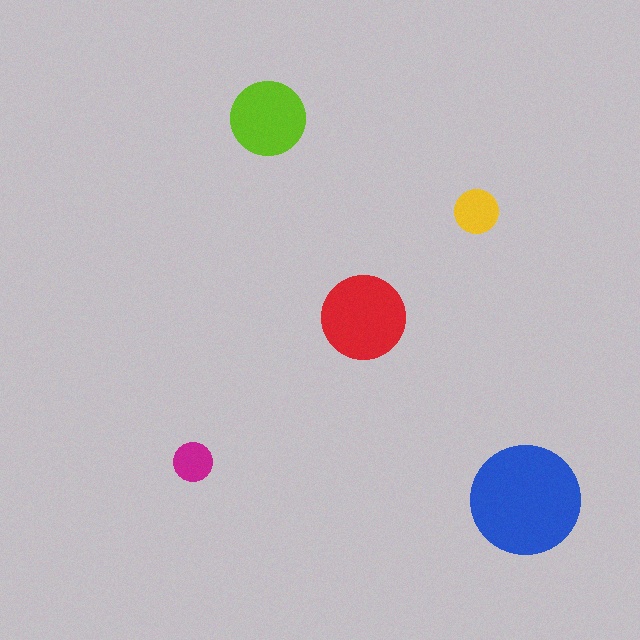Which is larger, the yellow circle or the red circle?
The red one.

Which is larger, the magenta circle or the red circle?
The red one.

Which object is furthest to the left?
The magenta circle is leftmost.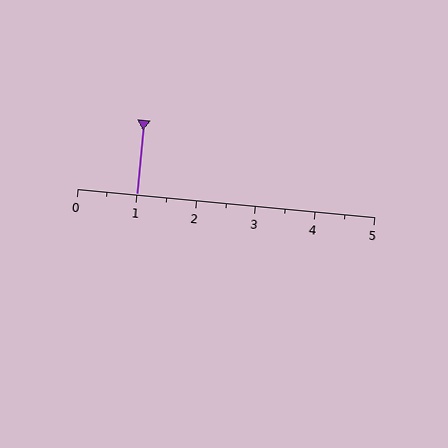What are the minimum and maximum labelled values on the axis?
The axis runs from 0 to 5.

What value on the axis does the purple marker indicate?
The marker indicates approximately 1.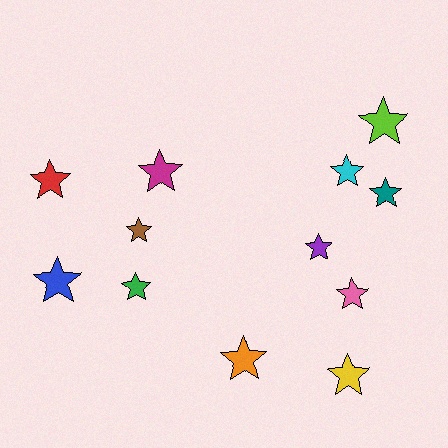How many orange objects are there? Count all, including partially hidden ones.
There is 1 orange object.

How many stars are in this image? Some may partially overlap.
There are 12 stars.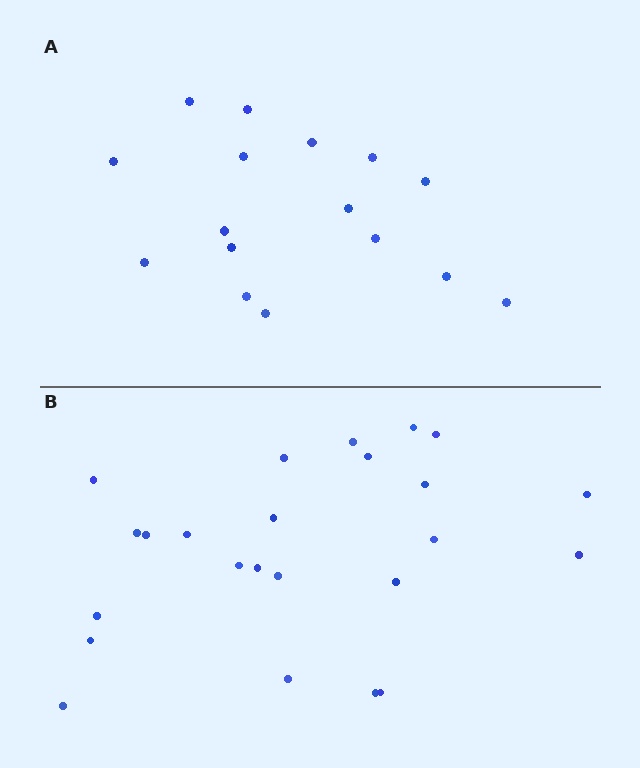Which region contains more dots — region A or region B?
Region B (the bottom region) has more dots.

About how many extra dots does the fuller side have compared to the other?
Region B has roughly 8 or so more dots than region A.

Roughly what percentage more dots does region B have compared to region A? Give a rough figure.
About 50% more.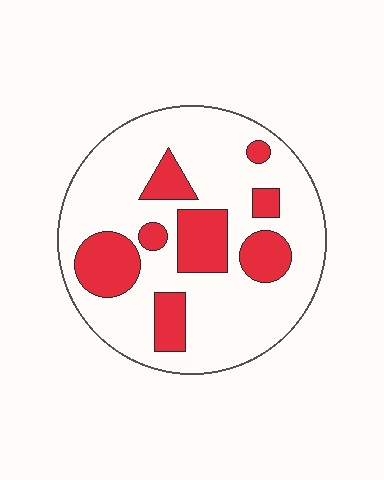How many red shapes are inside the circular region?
8.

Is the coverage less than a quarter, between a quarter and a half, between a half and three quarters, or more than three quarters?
Between a quarter and a half.